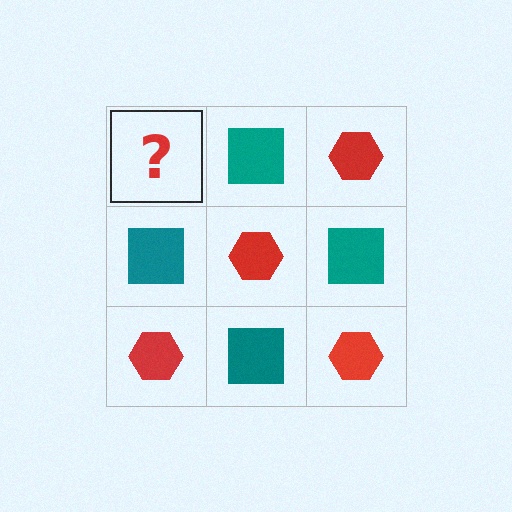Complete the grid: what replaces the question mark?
The question mark should be replaced with a red hexagon.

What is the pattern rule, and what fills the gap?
The rule is that it alternates red hexagon and teal square in a checkerboard pattern. The gap should be filled with a red hexagon.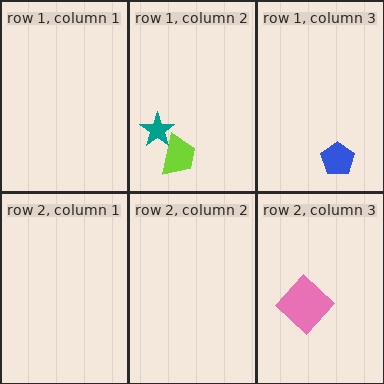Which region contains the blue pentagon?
The row 1, column 3 region.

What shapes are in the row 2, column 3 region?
The pink diamond.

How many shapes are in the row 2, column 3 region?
1.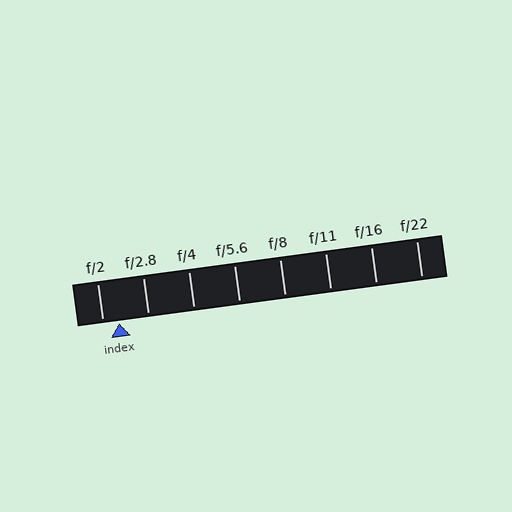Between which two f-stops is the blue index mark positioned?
The index mark is between f/2 and f/2.8.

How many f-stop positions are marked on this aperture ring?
There are 8 f-stop positions marked.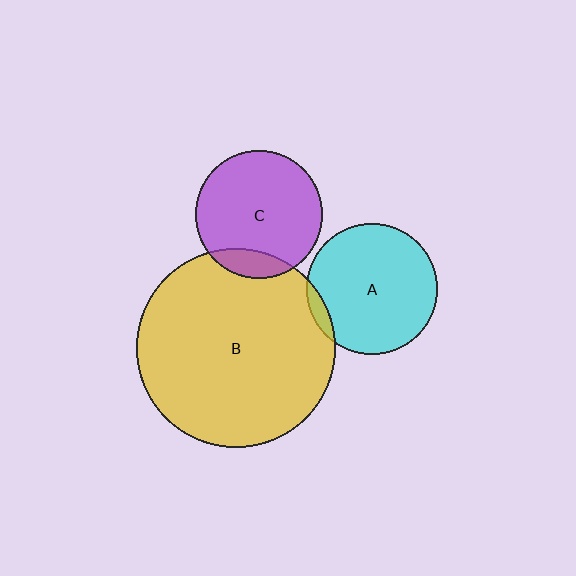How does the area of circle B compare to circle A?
Approximately 2.3 times.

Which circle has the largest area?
Circle B (yellow).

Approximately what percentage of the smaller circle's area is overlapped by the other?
Approximately 5%.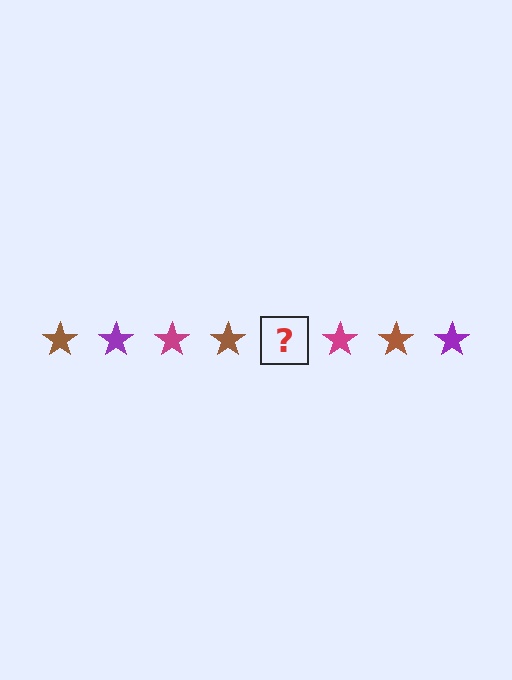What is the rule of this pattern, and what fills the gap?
The rule is that the pattern cycles through brown, purple, magenta stars. The gap should be filled with a purple star.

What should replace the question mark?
The question mark should be replaced with a purple star.